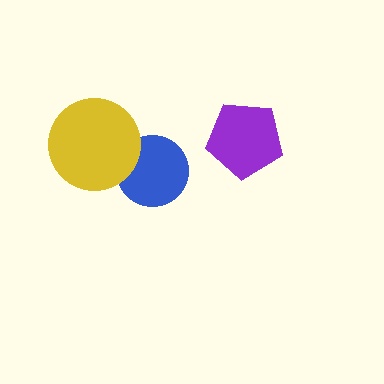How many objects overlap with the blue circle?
1 object overlaps with the blue circle.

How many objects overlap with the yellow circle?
1 object overlaps with the yellow circle.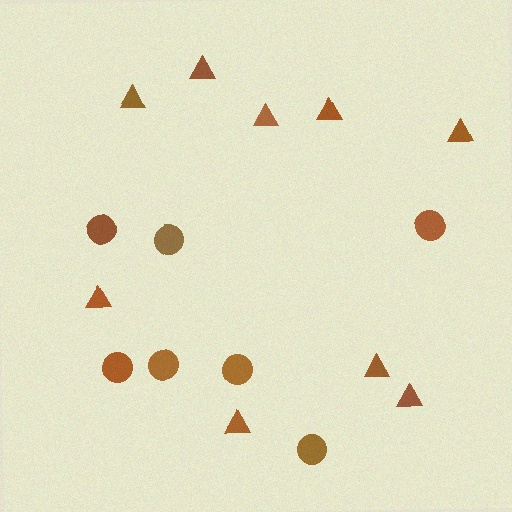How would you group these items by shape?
There are 2 groups: one group of triangles (9) and one group of circles (7).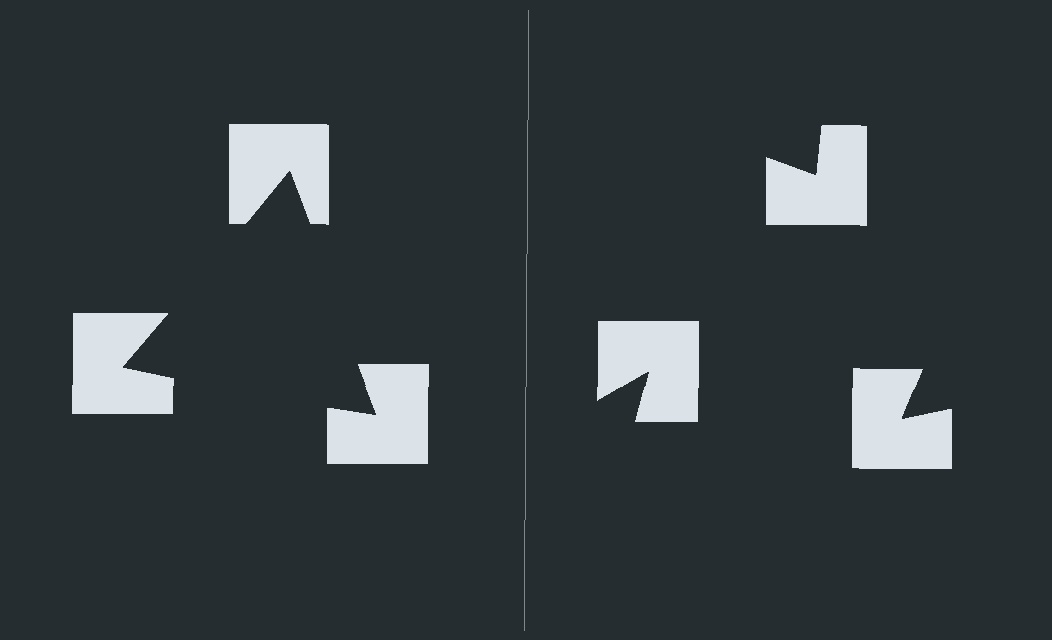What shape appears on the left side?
An illusory triangle.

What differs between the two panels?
The notched squares are positioned identically on both sides; only the wedge orientations differ. On the left they align to a triangle; on the right they are misaligned.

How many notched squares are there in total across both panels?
6 — 3 on each side.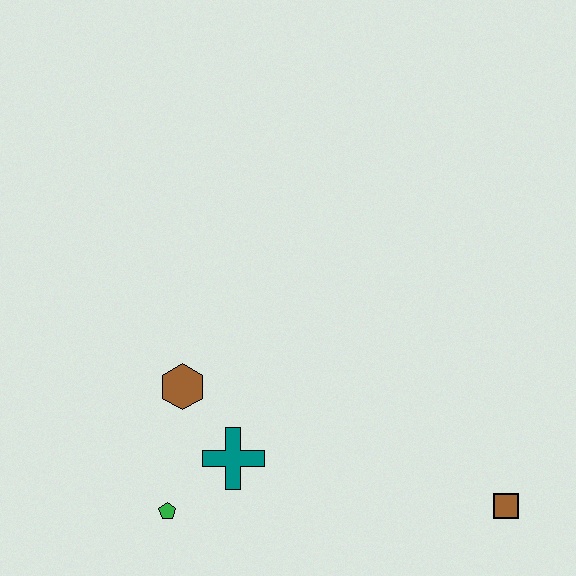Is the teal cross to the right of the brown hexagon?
Yes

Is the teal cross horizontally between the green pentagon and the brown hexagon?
No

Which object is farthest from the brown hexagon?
The brown square is farthest from the brown hexagon.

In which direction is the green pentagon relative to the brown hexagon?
The green pentagon is below the brown hexagon.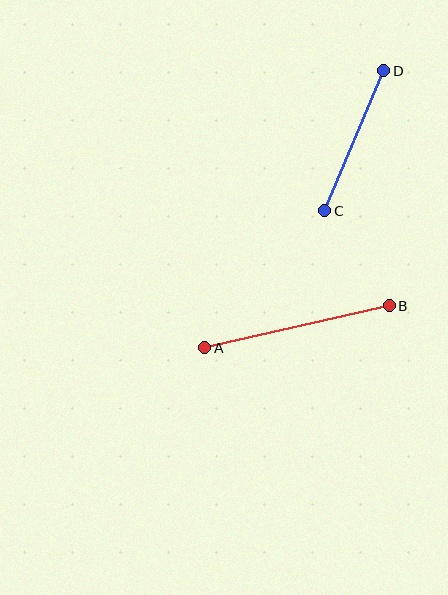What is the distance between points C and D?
The distance is approximately 152 pixels.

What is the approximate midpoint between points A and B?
The midpoint is at approximately (297, 327) pixels.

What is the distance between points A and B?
The distance is approximately 189 pixels.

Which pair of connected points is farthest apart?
Points A and B are farthest apart.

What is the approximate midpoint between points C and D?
The midpoint is at approximately (354, 141) pixels.